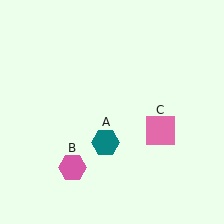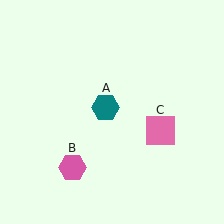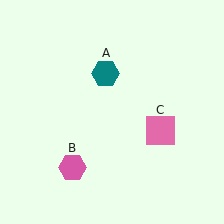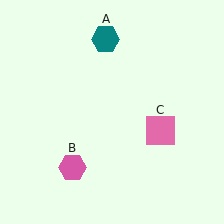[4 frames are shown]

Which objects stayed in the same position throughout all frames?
Pink hexagon (object B) and pink square (object C) remained stationary.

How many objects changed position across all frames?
1 object changed position: teal hexagon (object A).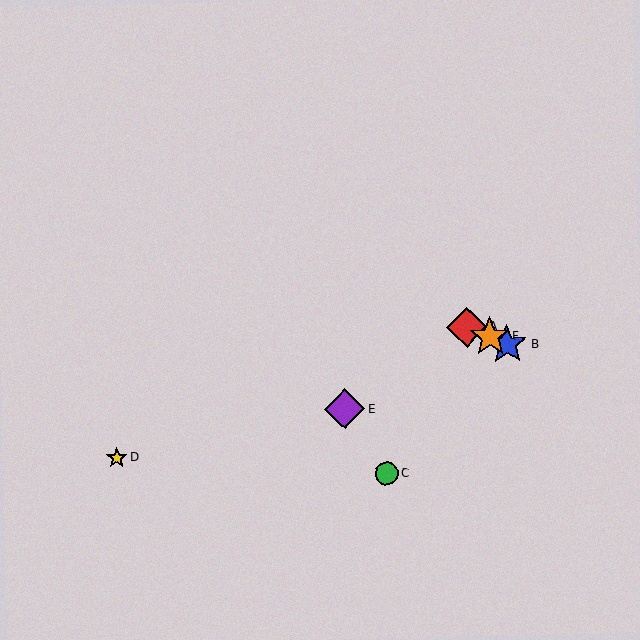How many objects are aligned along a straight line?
3 objects (A, B, F) are aligned along a straight line.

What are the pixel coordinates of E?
Object E is at (345, 409).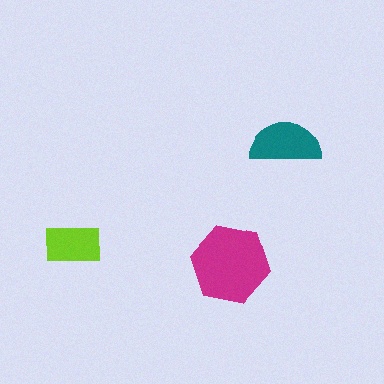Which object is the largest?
The magenta hexagon.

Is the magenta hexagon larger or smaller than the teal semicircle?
Larger.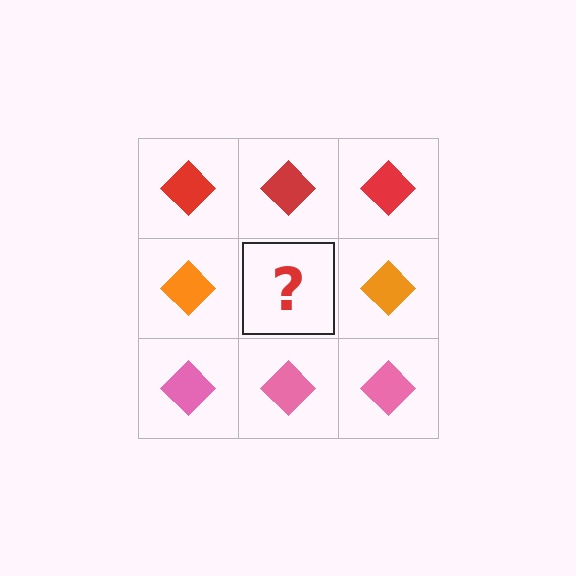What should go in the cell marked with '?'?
The missing cell should contain an orange diamond.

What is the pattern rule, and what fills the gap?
The rule is that each row has a consistent color. The gap should be filled with an orange diamond.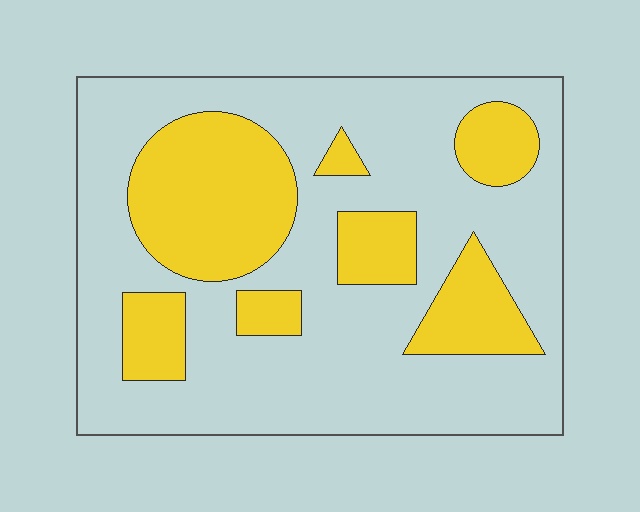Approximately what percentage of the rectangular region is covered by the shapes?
Approximately 30%.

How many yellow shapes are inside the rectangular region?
7.